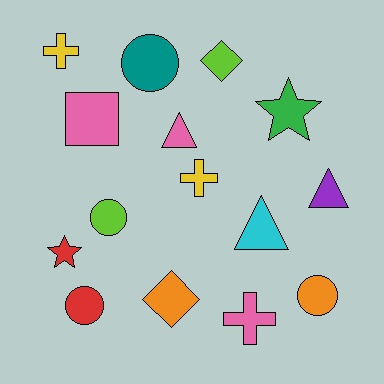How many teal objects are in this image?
There is 1 teal object.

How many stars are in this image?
There are 2 stars.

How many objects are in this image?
There are 15 objects.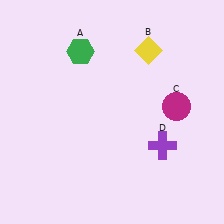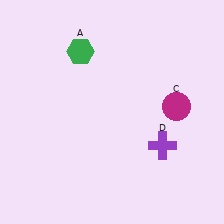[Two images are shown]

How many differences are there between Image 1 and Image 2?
There is 1 difference between the two images.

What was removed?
The yellow diamond (B) was removed in Image 2.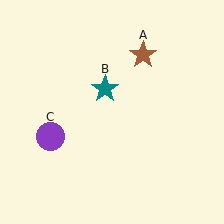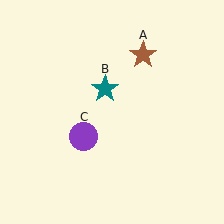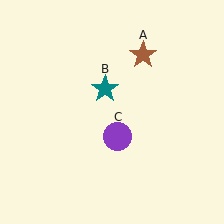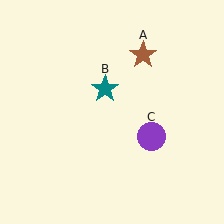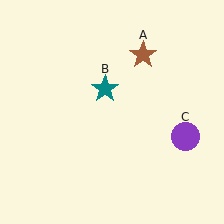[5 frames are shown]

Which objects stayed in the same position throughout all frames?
Brown star (object A) and teal star (object B) remained stationary.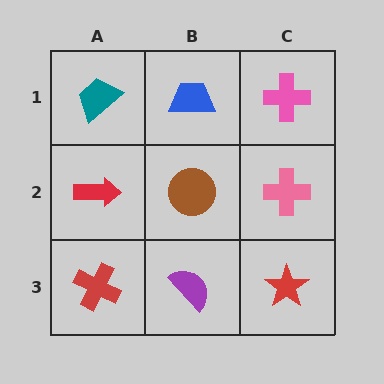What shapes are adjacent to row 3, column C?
A pink cross (row 2, column C), a purple semicircle (row 3, column B).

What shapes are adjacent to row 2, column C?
A pink cross (row 1, column C), a red star (row 3, column C), a brown circle (row 2, column B).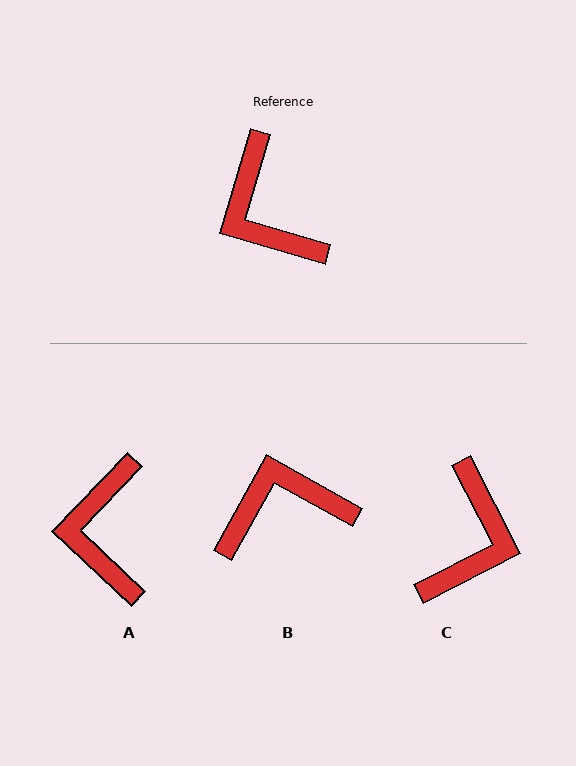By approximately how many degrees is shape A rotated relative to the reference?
Approximately 27 degrees clockwise.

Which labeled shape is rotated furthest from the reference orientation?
C, about 134 degrees away.